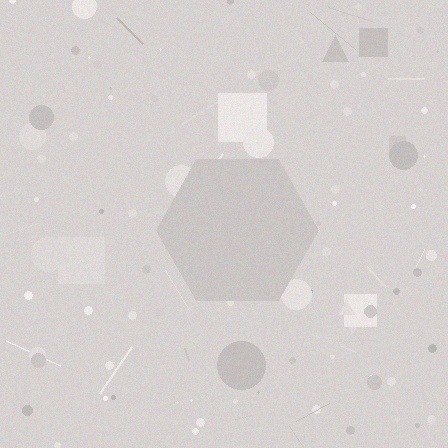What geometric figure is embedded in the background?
A hexagon is embedded in the background.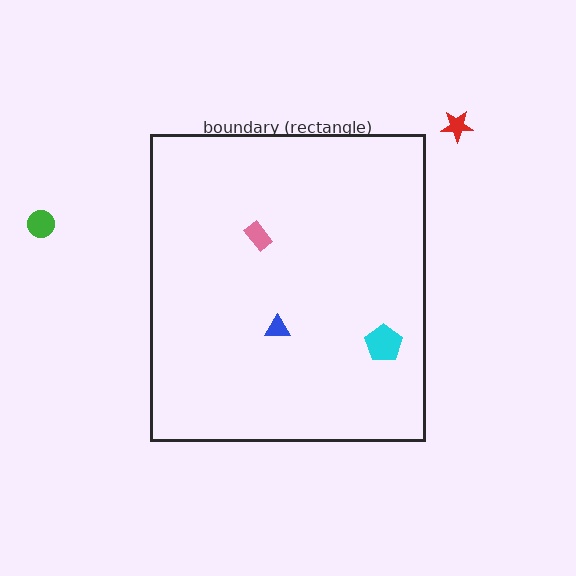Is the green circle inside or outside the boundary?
Outside.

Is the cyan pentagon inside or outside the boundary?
Inside.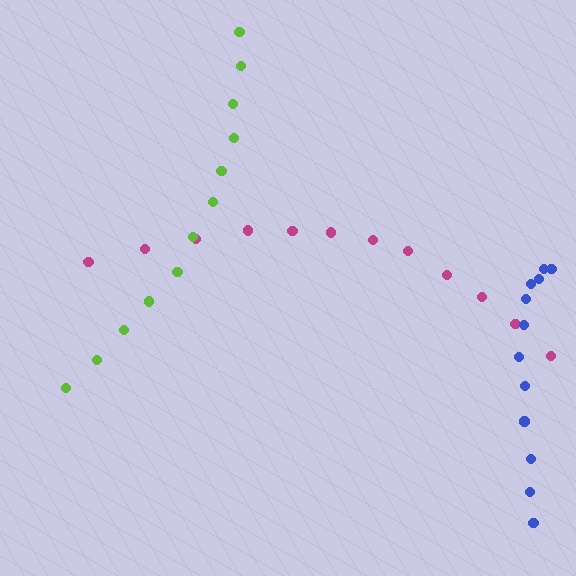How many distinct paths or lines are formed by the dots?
There are 3 distinct paths.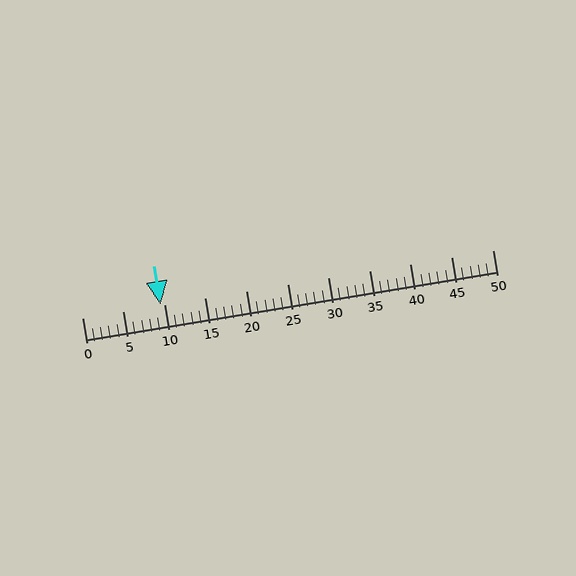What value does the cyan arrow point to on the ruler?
The cyan arrow points to approximately 10.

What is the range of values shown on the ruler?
The ruler shows values from 0 to 50.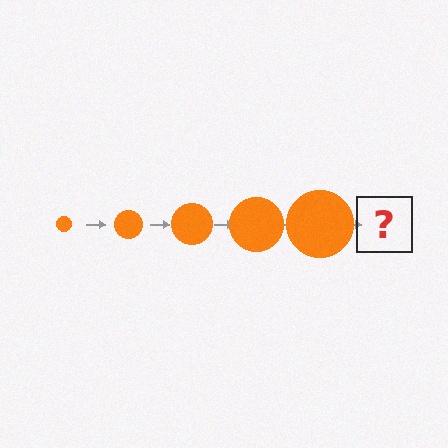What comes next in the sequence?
The next element should be an orange circle, larger than the previous one.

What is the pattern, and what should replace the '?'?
The pattern is that the circle gets progressively larger each step. The '?' should be an orange circle, larger than the previous one.